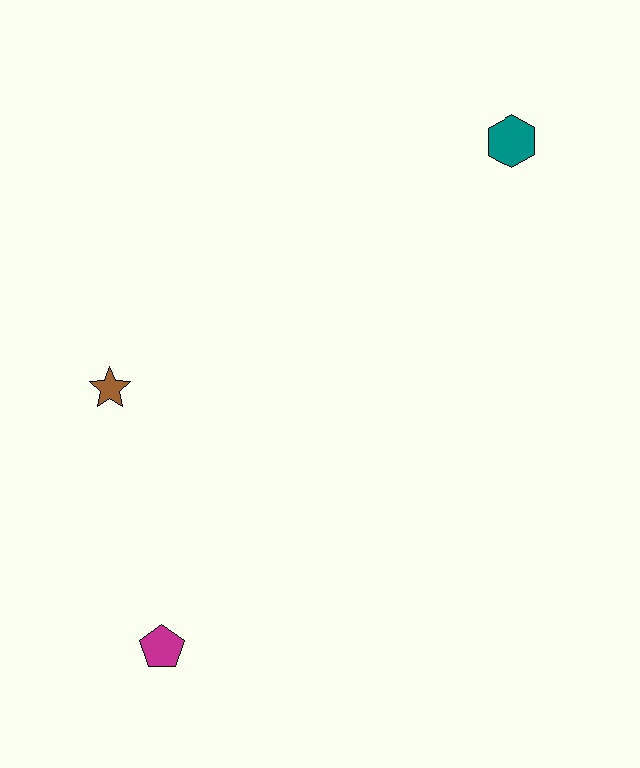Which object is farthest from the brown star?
The teal hexagon is farthest from the brown star.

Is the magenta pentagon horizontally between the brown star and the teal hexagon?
Yes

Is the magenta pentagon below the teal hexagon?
Yes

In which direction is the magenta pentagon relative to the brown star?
The magenta pentagon is below the brown star.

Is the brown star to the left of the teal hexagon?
Yes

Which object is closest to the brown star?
The magenta pentagon is closest to the brown star.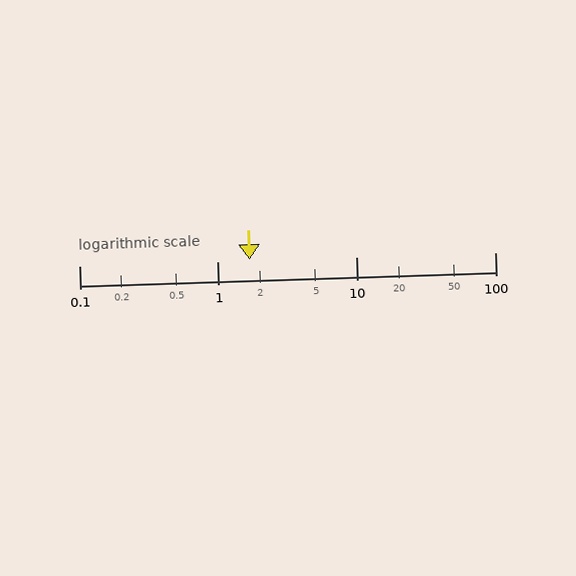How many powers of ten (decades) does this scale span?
The scale spans 3 decades, from 0.1 to 100.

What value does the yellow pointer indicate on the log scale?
The pointer indicates approximately 1.7.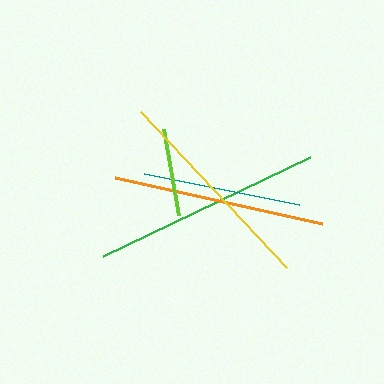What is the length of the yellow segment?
The yellow segment is approximately 214 pixels long.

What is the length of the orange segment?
The orange segment is approximately 212 pixels long.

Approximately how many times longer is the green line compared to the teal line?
The green line is approximately 1.5 times the length of the teal line.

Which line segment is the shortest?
The lime line is the shortest at approximately 88 pixels.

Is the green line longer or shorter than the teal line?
The green line is longer than the teal line.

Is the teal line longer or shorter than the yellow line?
The yellow line is longer than the teal line.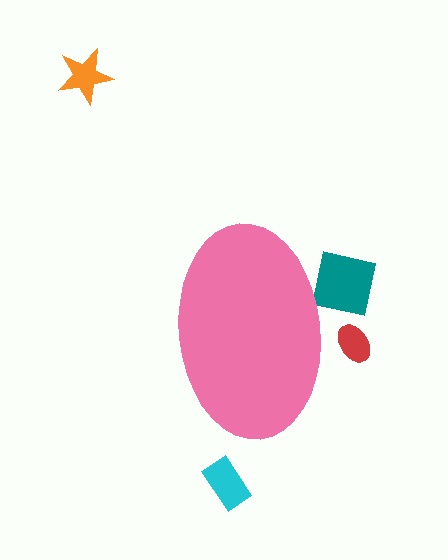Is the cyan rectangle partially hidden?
No, the cyan rectangle is fully visible.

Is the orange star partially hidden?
No, the orange star is fully visible.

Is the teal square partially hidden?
Yes, the teal square is partially hidden behind the pink ellipse.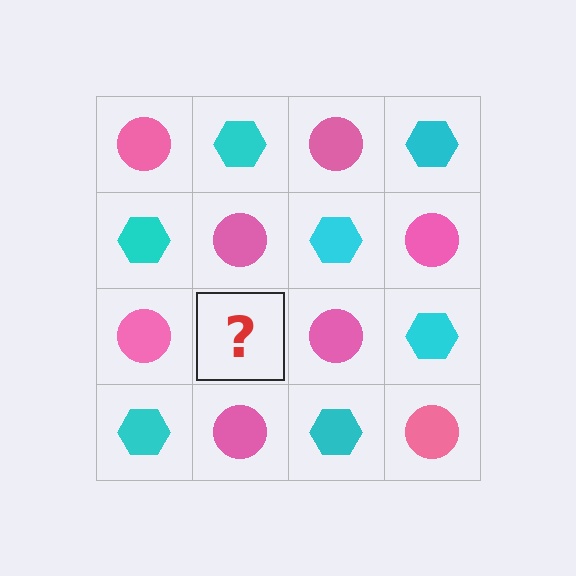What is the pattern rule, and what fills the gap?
The rule is that it alternates pink circle and cyan hexagon in a checkerboard pattern. The gap should be filled with a cyan hexagon.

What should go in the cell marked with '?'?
The missing cell should contain a cyan hexagon.